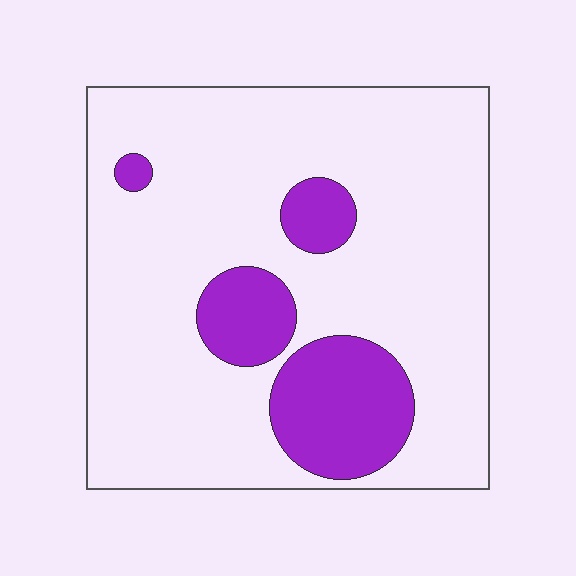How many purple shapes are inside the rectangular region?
4.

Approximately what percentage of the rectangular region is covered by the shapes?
Approximately 20%.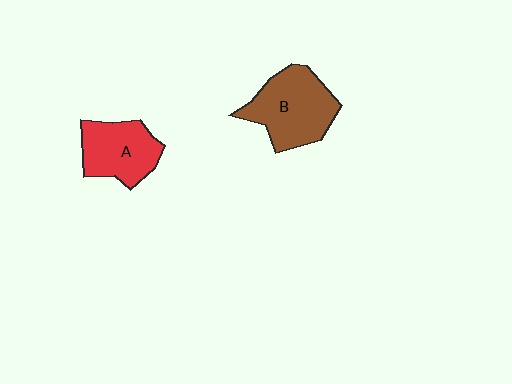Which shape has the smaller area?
Shape A (red).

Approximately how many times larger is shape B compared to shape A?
Approximately 1.3 times.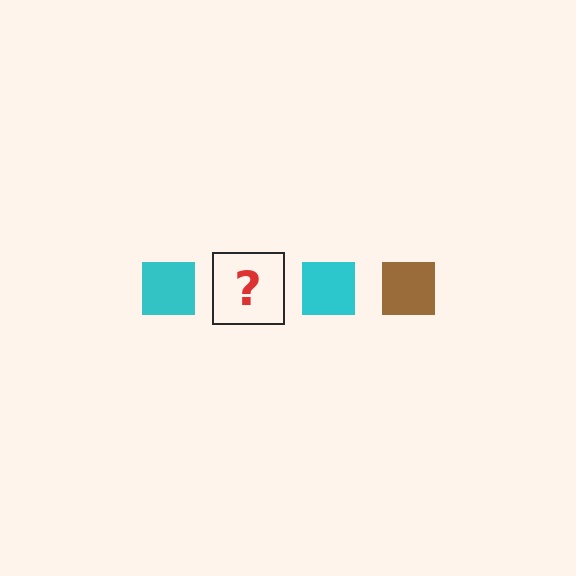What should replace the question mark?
The question mark should be replaced with a brown square.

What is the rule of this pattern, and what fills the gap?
The rule is that the pattern cycles through cyan, brown squares. The gap should be filled with a brown square.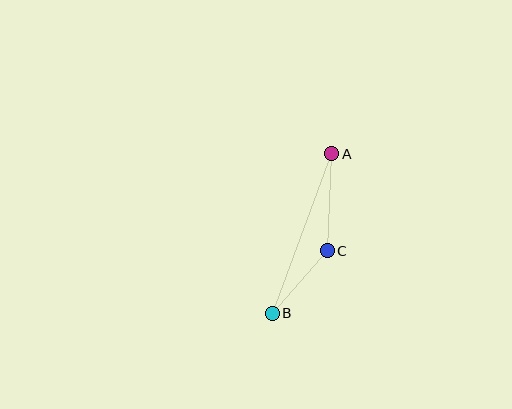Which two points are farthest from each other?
Points A and B are farthest from each other.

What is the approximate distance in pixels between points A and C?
The distance between A and C is approximately 97 pixels.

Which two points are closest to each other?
Points B and C are closest to each other.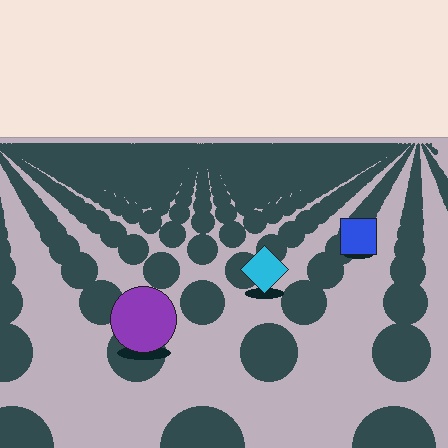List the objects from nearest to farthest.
From nearest to farthest: the purple circle, the cyan diamond, the blue square.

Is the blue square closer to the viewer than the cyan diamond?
No. The cyan diamond is closer — you can tell from the texture gradient: the ground texture is coarser near it.